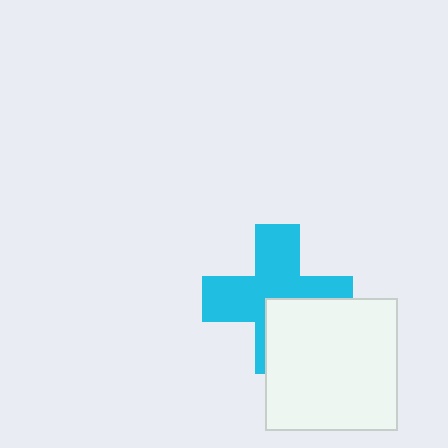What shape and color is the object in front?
The object in front is a white square.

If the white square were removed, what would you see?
You would see the complete cyan cross.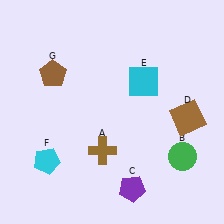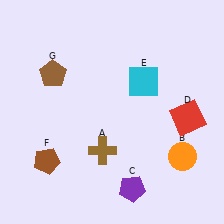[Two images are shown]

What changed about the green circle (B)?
In Image 1, B is green. In Image 2, it changed to orange.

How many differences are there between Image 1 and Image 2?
There are 3 differences between the two images.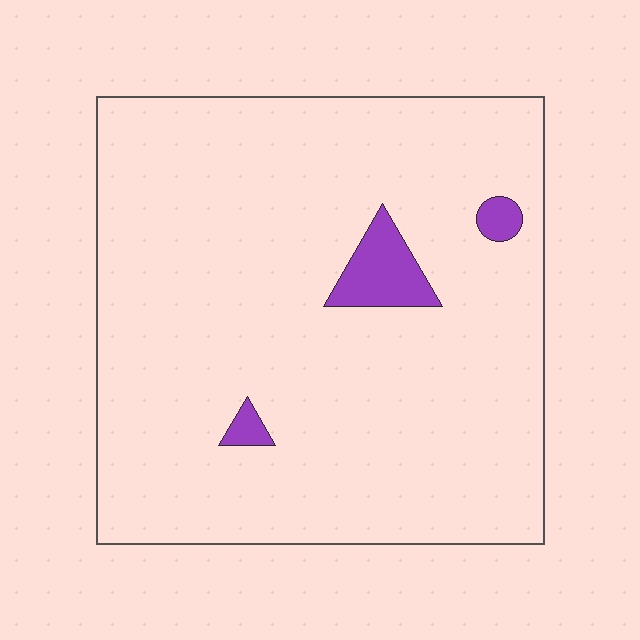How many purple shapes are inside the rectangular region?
3.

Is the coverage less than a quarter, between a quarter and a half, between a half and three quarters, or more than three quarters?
Less than a quarter.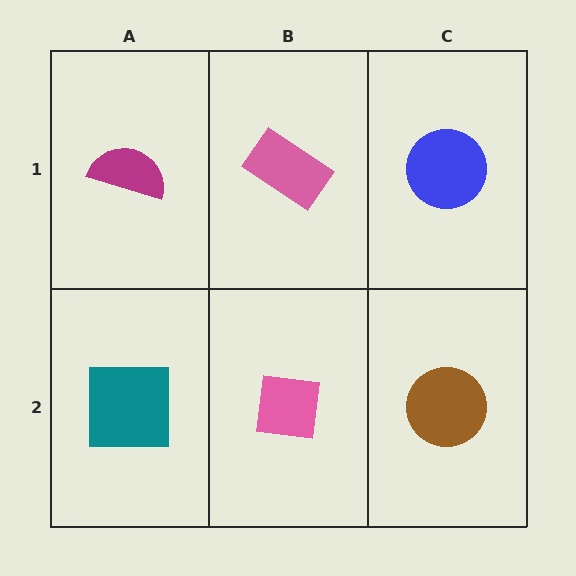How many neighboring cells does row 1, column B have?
3.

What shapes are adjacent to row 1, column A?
A teal square (row 2, column A), a pink rectangle (row 1, column B).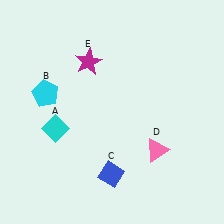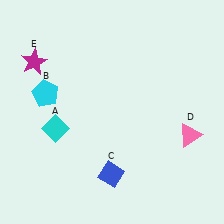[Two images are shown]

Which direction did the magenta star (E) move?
The magenta star (E) moved left.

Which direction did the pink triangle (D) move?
The pink triangle (D) moved right.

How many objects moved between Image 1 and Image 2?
2 objects moved between the two images.